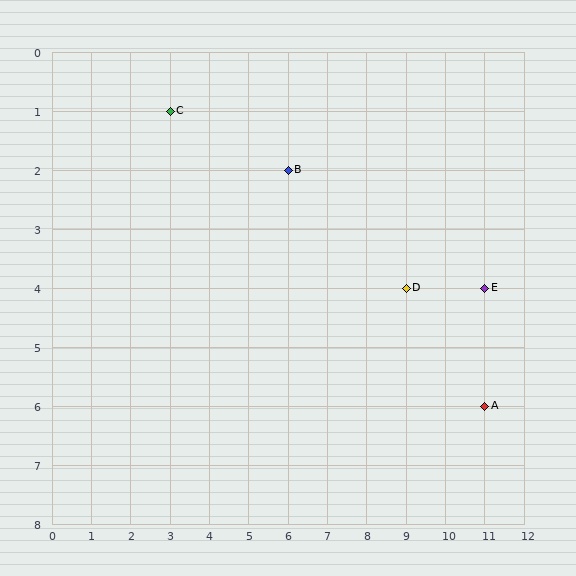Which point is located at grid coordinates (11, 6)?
Point A is at (11, 6).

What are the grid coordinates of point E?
Point E is at grid coordinates (11, 4).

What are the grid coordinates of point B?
Point B is at grid coordinates (6, 2).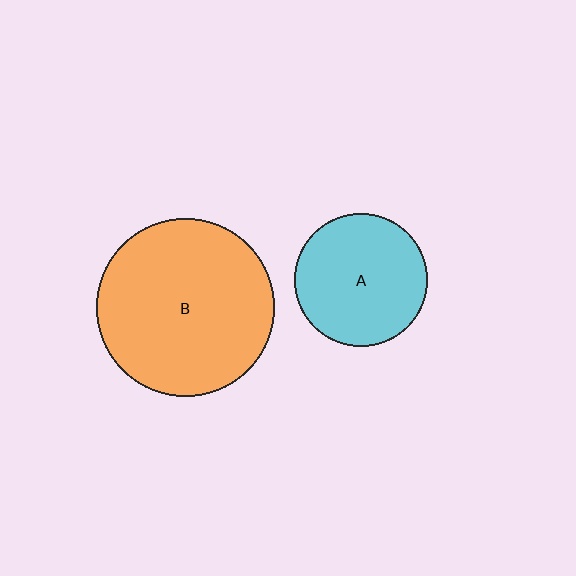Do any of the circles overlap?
No, none of the circles overlap.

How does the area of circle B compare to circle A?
Approximately 1.8 times.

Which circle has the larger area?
Circle B (orange).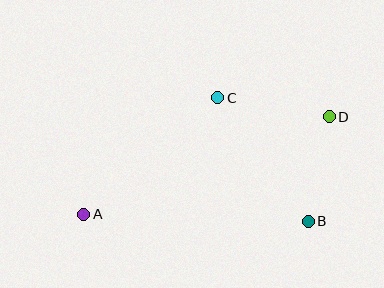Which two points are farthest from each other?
Points A and D are farthest from each other.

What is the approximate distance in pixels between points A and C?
The distance between A and C is approximately 178 pixels.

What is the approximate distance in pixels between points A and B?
The distance between A and B is approximately 225 pixels.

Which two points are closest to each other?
Points B and D are closest to each other.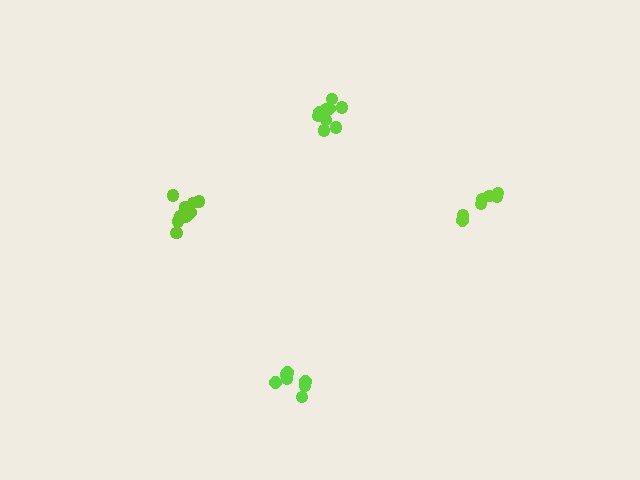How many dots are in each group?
Group 1: 11 dots, Group 2: 7 dots, Group 3: 9 dots, Group 4: 7 dots (34 total).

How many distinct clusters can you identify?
There are 4 distinct clusters.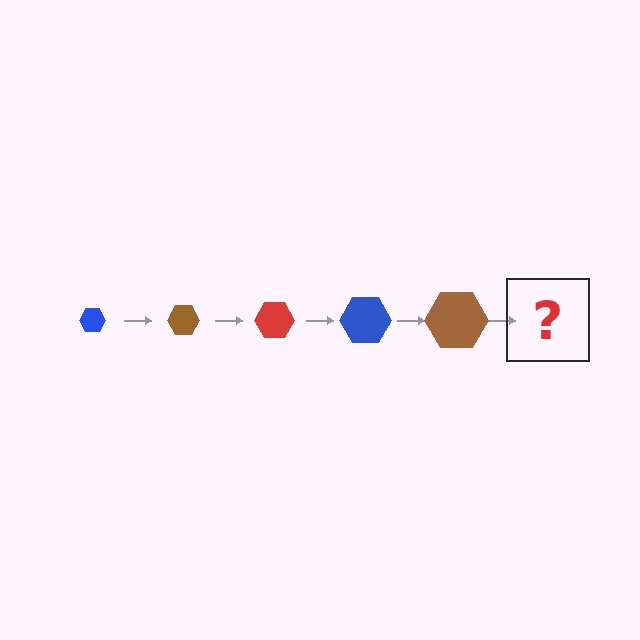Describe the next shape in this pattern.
It should be a red hexagon, larger than the previous one.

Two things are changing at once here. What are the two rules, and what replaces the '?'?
The two rules are that the hexagon grows larger each step and the color cycles through blue, brown, and red. The '?' should be a red hexagon, larger than the previous one.